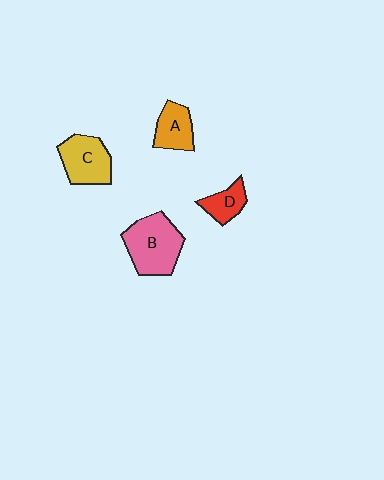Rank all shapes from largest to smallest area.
From largest to smallest: B (pink), C (yellow), A (orange), D (red).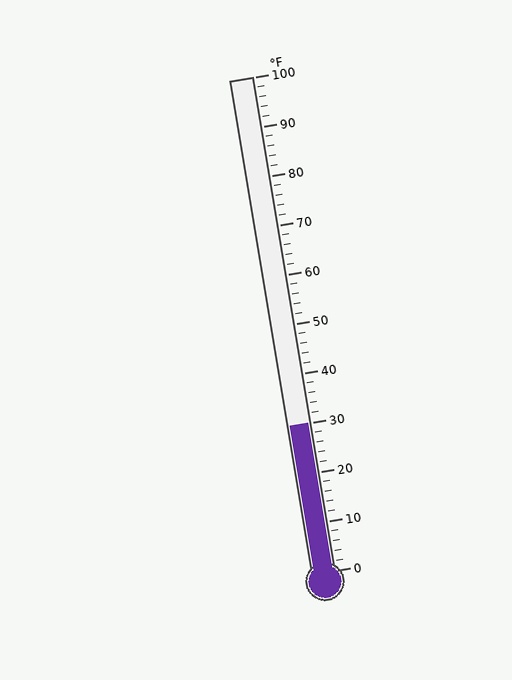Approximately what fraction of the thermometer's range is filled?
The thermometer is filled to approximately 30% of its range.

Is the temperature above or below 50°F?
The temperature is below 50°F.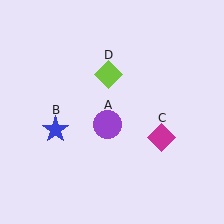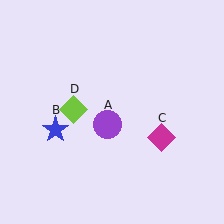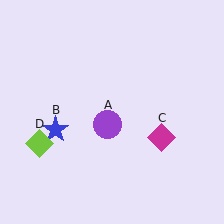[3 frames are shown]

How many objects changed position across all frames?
1 object changed position: lime diamond (object D).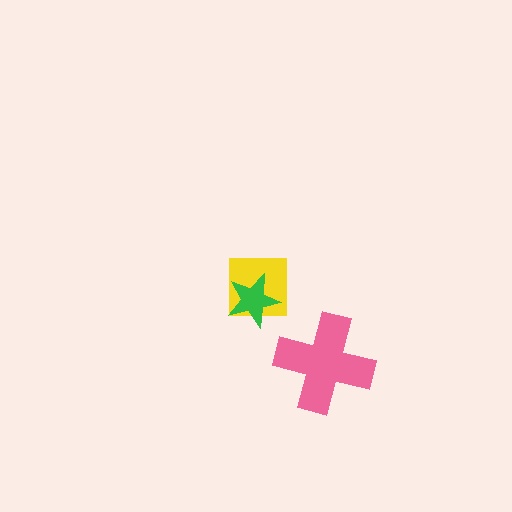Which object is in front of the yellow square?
The green star is in front of the yellow square.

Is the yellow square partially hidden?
Yes, it is partially covered by another shape.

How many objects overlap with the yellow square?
1 object overlaps with the yellow square.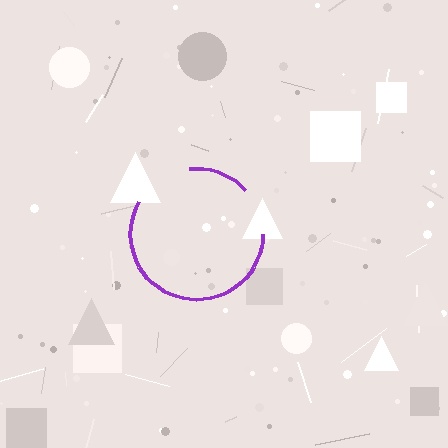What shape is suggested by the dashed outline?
The dashed outline suggests a circle.